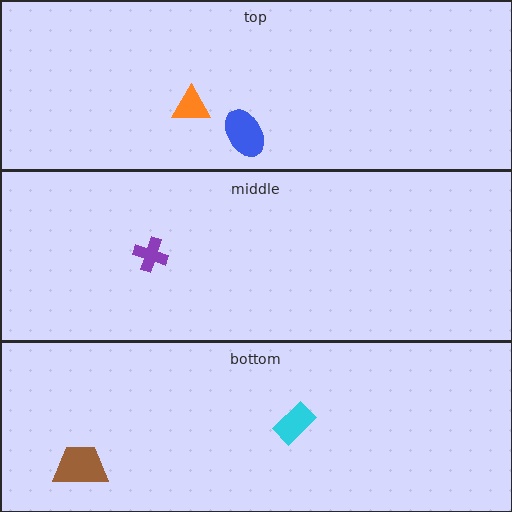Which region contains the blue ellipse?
The top region.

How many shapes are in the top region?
2.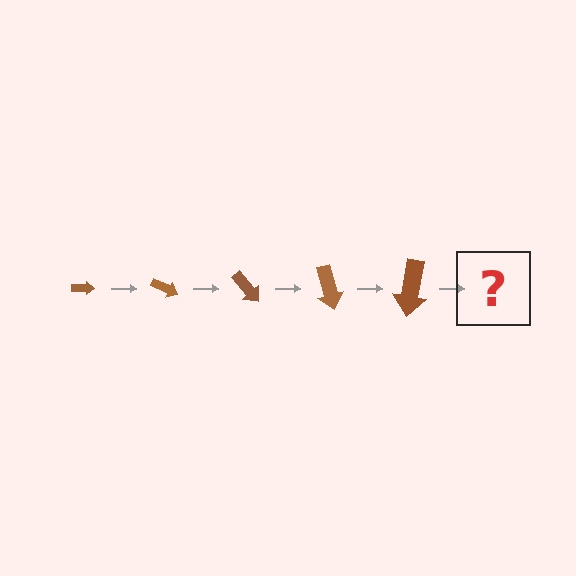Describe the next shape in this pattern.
It should be an arrow, larger than the previous one and rotated 125 degrees from the start.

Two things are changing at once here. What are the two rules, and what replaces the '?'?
The two rules are that the arrow grows larger each step and it rotates 25 degrees each step. The '?' should be an arrow, larger than the previous one and rotated 125 degrees from the start.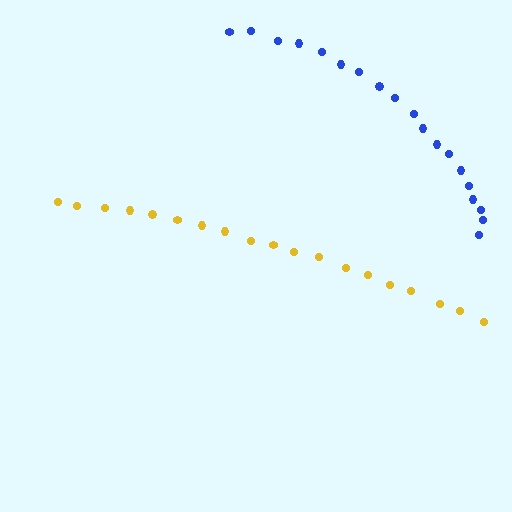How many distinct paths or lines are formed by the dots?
There are 2 distinct paths.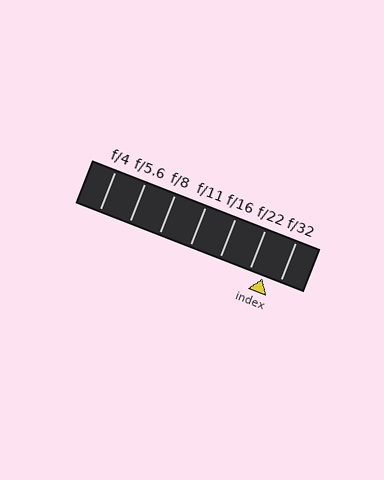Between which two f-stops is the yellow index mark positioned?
The index mark is between f/22 and f/32.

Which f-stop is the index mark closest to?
The index mark is closest to f/22.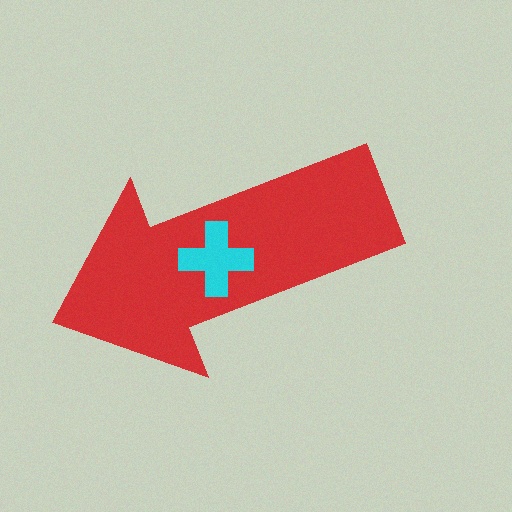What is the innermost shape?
The cyan cross.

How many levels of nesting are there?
2.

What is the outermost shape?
The red arrow.